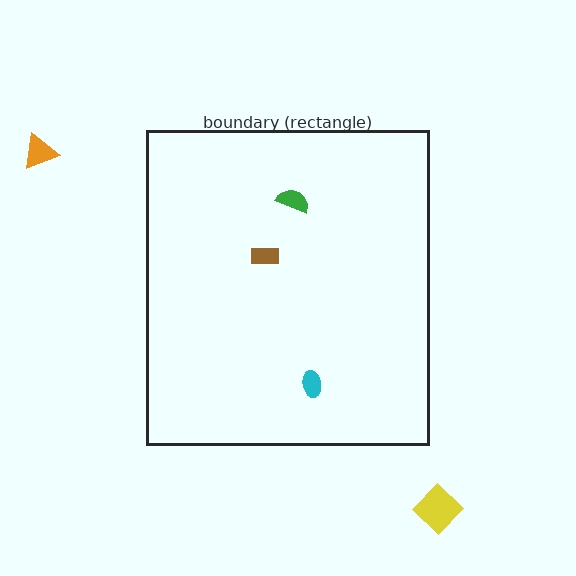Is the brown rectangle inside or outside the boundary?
Inside.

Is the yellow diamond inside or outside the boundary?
Outside.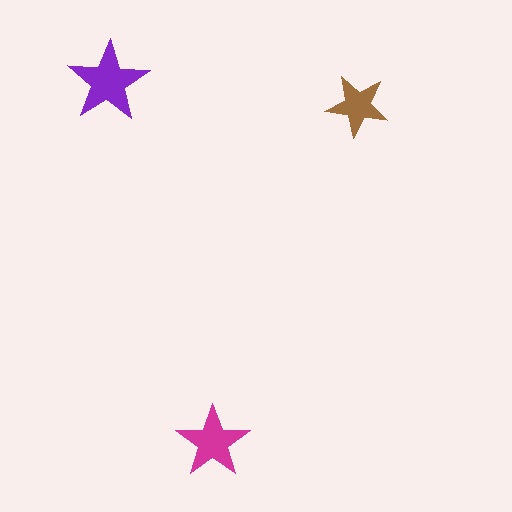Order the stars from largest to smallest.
the purple one, the magenta one, the brown one.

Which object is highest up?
The purple star is topmost.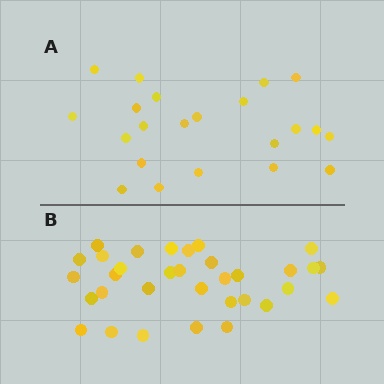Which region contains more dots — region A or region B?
Region B (the bottom region) has more dots.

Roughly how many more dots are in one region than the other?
Region B has roughly 12 or so more dots than region A.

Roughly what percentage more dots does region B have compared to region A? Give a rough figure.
About 50% more.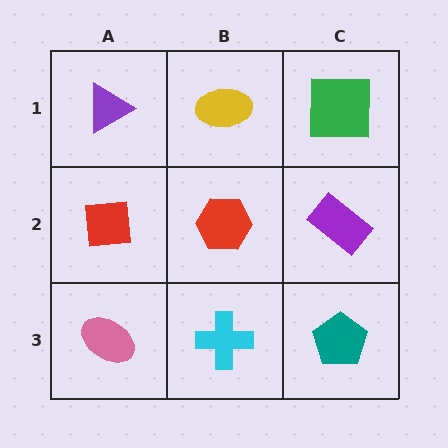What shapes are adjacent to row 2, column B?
A yellow ellipse (row 1, column B), a cyan cross (row 3, column B), a red square (row 2, column A), a purple rectangle (row 2, column C).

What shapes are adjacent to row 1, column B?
A red hexagon (row 2, column B), a purple triangle (row 1, column A), a green square (row 1, column C).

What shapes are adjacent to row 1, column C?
A purple rectangle (row 2, column C), a yellow ellipse (row 1, column B).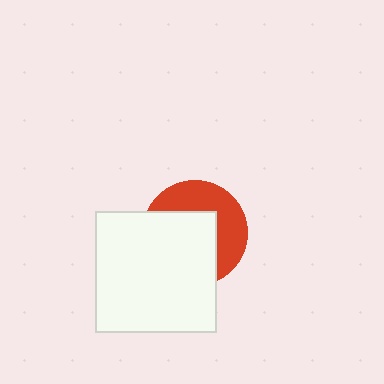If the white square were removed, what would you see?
You would see the complete red circle.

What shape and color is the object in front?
The object in front is a white square.